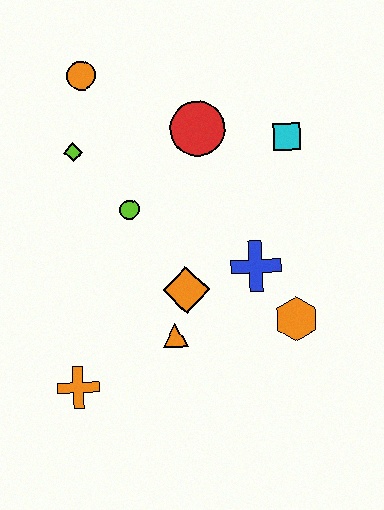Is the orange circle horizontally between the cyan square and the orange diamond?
No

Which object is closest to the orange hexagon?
The blue cross is closest to the orange hexagon.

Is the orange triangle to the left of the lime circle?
No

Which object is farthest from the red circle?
The orange cross is farthest from the red circle.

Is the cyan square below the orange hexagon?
No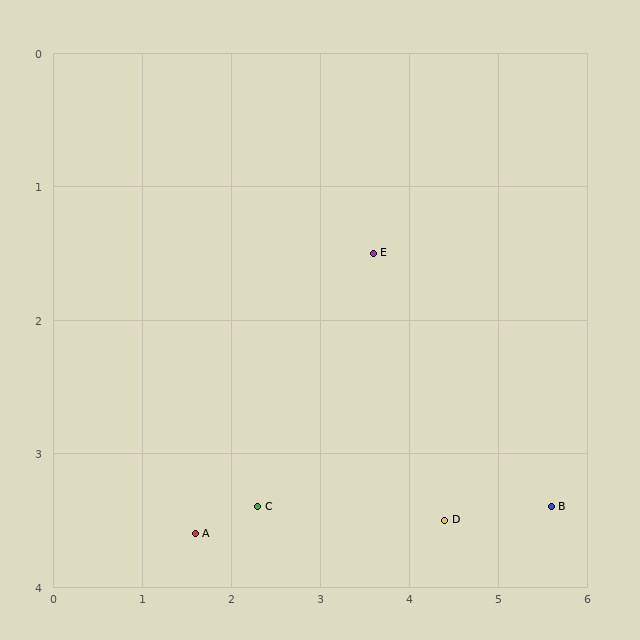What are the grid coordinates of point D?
Point D is at approximately (4.4, 3.5).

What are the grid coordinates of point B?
Point B is at approximately (5.6, 3.4).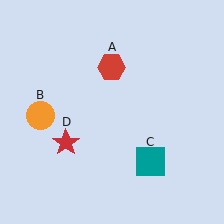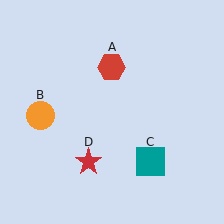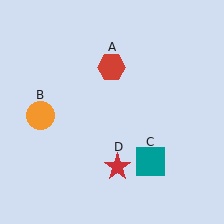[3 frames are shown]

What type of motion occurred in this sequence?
The red star (object D) rotated counterclockwise around the center of the scene.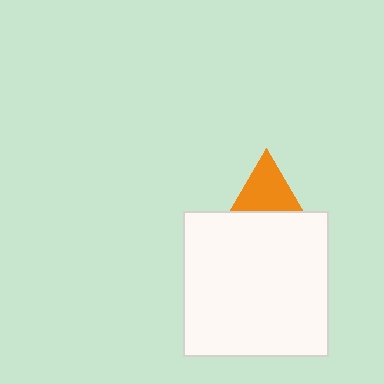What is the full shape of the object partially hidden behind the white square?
The partially hidden object is an orange triangle.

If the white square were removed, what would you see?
You would see the complete orange triangle.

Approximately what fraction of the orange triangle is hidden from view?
Roughly 36% of the orange triangle is hidden behind the white square.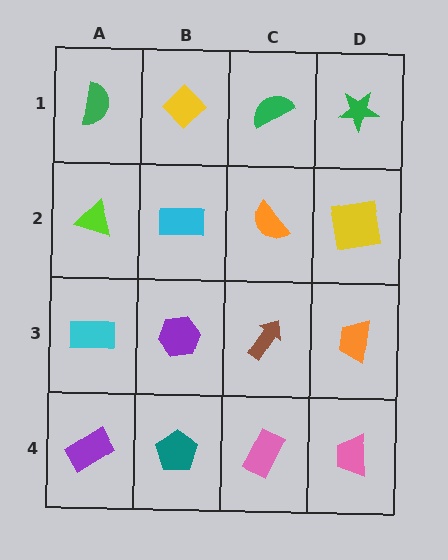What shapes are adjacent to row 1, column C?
An orange semicircle (row 2, column C), a yellow diamond (row 1, column B), a green star (row 1, column D).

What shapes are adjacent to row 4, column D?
An orange trapezoid (row 3, column D), a pink rectangle (row 4, column C).